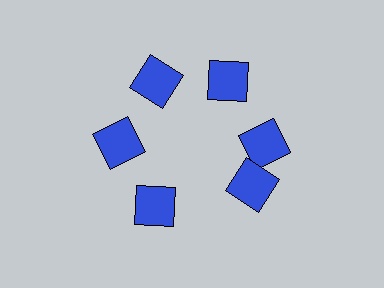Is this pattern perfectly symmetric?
No. The 6 blue squares are arranged in a ring, but one element near the 5 o'clock position is rotated out of alignment along the ring, breaking the 6-fold rotational symmetry.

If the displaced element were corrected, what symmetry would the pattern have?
It would have 6-fold rotational symmetry — the pattern would map onto itself every 60 degrees.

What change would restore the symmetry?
The symmetry would be restored by rotating it back into even spacing with its neighbors so that all 6 squares sit at equal angles and equal distance from the center.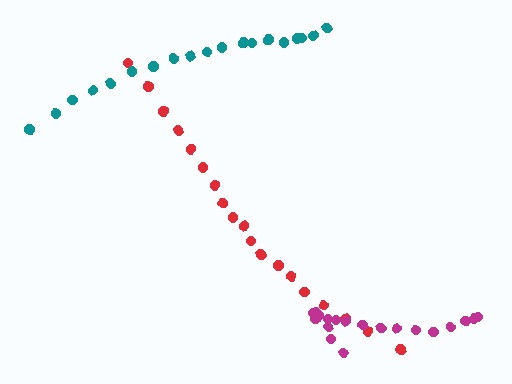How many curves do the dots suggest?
There are 3 distinct paths.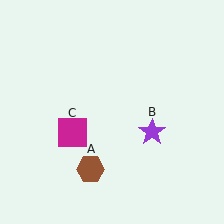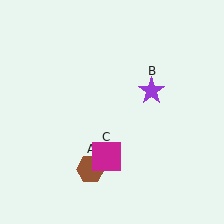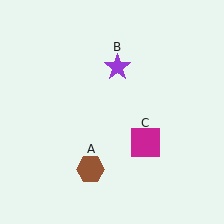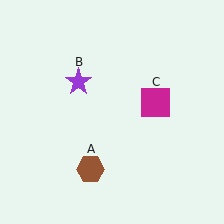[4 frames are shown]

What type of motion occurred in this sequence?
The purple star (object B), magenta square (object C) rotated counterclockwise around the center of the scene.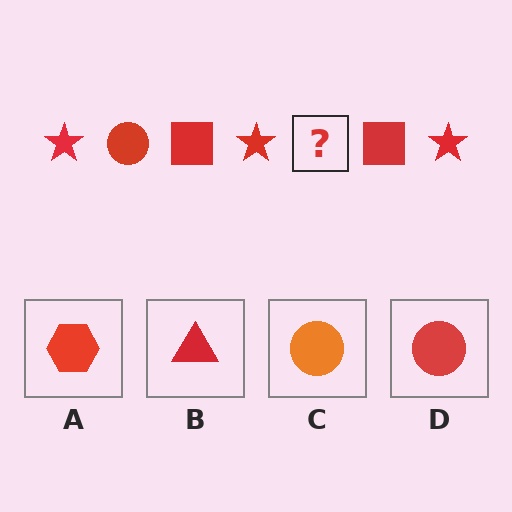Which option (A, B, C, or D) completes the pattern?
D.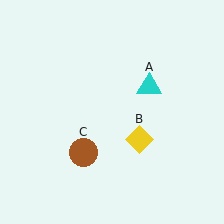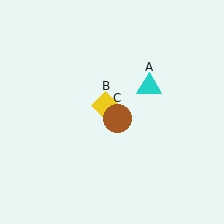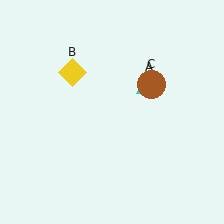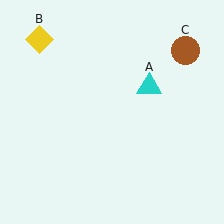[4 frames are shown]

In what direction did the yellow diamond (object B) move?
The yellow diamond (object B) moved up and to the left.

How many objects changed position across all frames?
2 objects changed position: yellow diamond (object B), brown circle (object C).